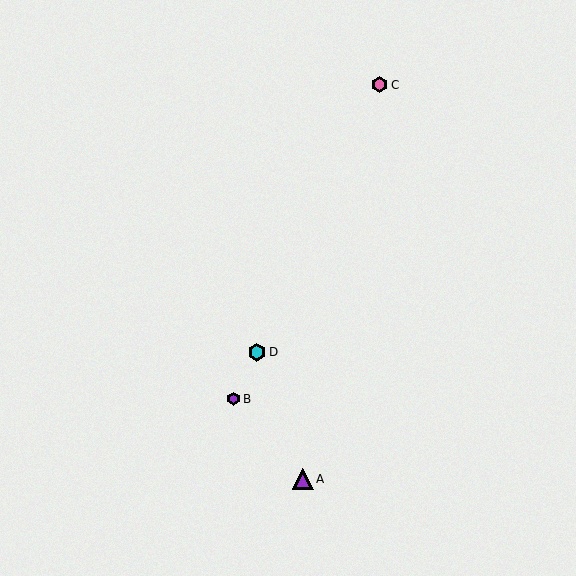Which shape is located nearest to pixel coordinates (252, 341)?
The cyan hexagon (labeled D) at (257, 352) is nearest to that location.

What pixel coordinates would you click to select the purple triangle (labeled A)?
Click at (303, 479) to select the purple triangle A.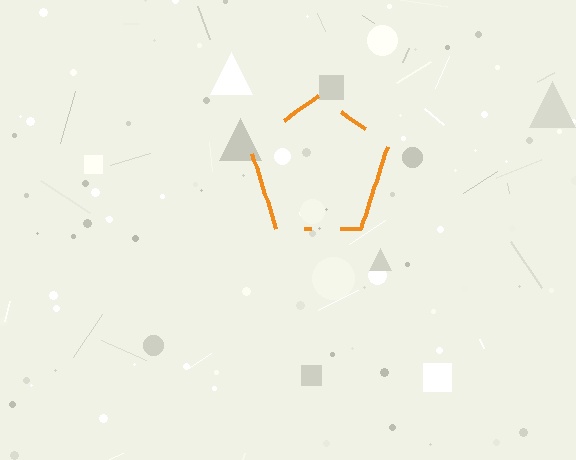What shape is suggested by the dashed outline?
The dashed outline suggests a pentagon.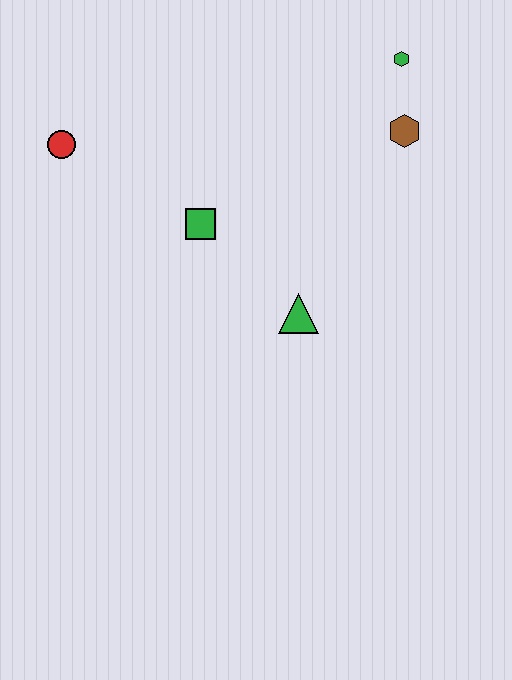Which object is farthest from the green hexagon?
The red circle is farthest from the green hexagon.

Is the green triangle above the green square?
No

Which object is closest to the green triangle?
The green square is closest to the green triangle.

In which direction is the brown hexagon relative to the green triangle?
The brown hexagon is above the green triangle.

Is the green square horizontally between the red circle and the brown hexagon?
Yes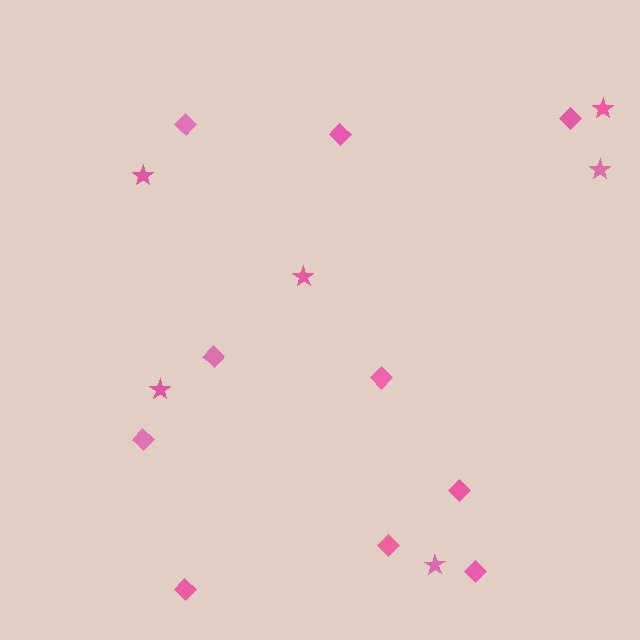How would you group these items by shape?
There are 2 groups: one group of stars (6) and one group of diamonds (10).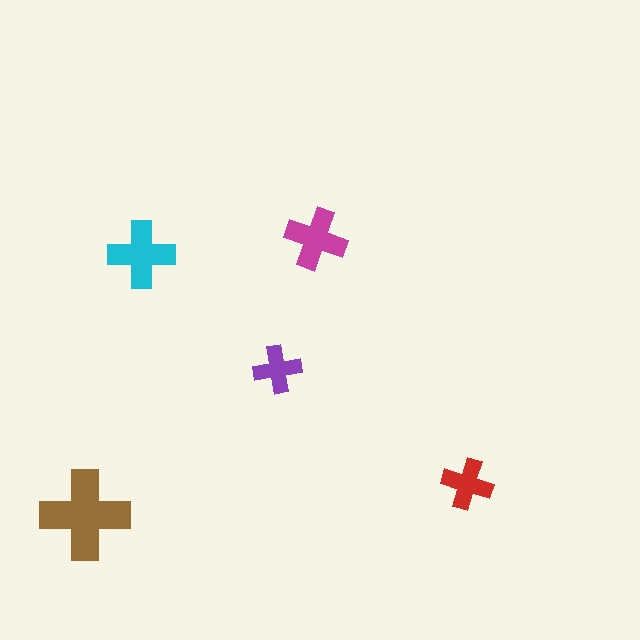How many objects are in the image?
There are 5 objects in the image.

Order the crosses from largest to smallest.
the brown one, the cyan one, the magenta one, the red one, the purple one.